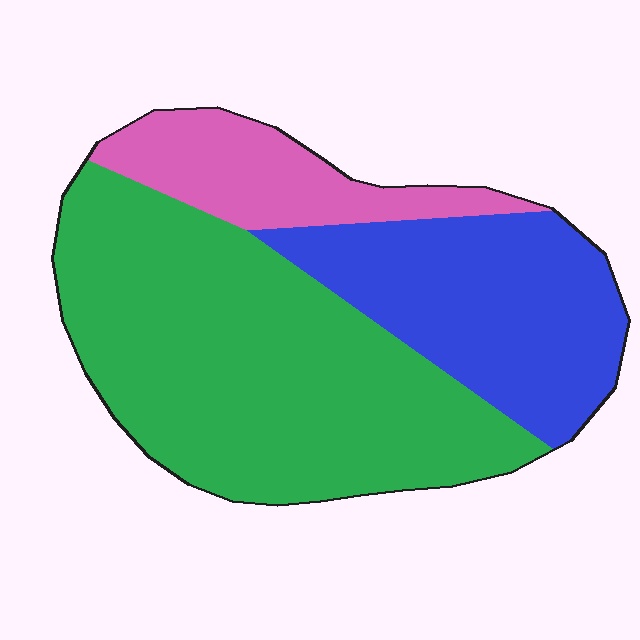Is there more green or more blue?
Green.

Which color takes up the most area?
Green, at roughly 55%.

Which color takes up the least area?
Pink, at roughly 15%.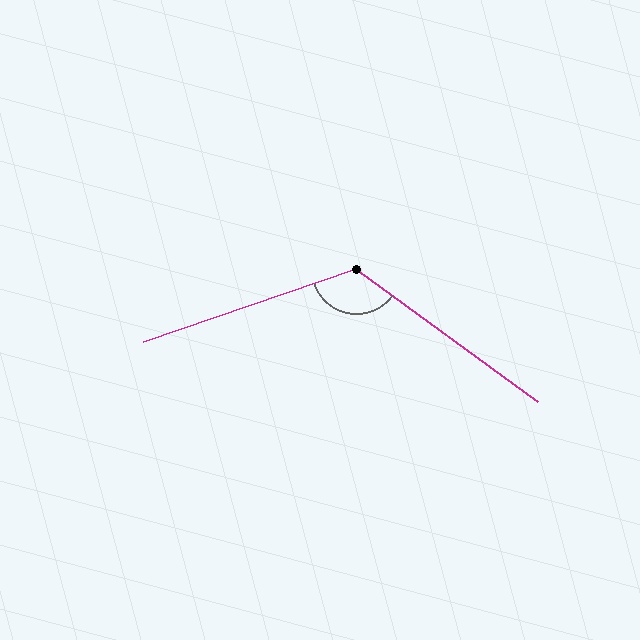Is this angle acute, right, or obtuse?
It is obtuse.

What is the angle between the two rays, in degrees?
Approximately 125 degrees.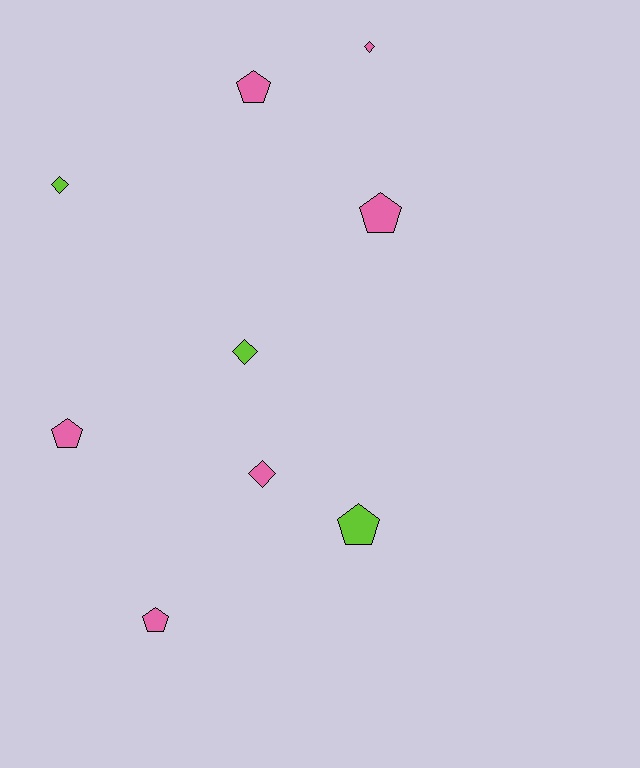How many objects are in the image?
There are 9 objects.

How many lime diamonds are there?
There are 2 lime diamonds.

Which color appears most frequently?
Pink, with 6 objects.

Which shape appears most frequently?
Pentagon, with 5 objects.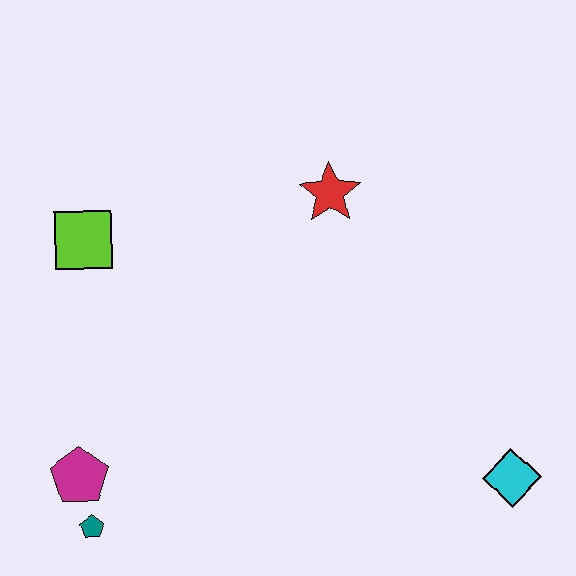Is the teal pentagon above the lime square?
No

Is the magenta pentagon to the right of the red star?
No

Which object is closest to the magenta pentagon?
The teal pentagon is closest to the magenta pentagon.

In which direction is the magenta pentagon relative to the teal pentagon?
The magenta pentagon is above the teal pentagon.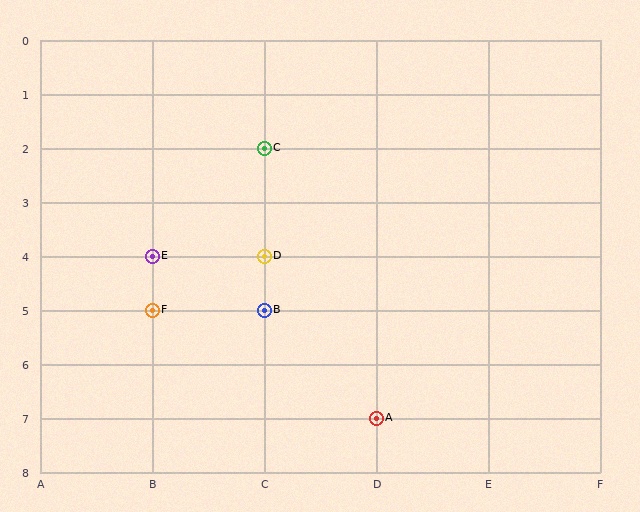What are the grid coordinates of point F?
Point F is at grid coordinates (B, 5).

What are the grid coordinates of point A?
Point A is at grid coordinates (D, 7).